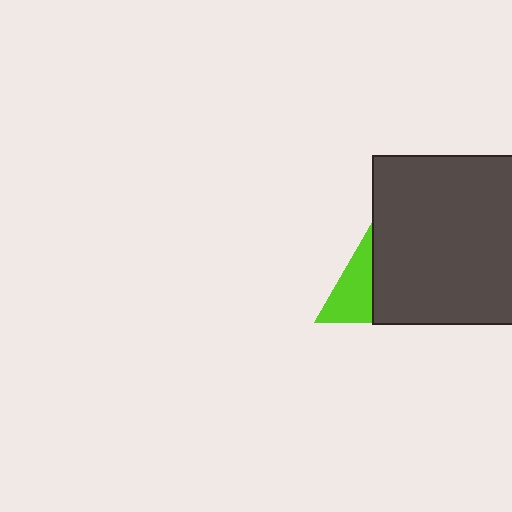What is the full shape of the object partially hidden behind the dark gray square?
The partially hidden object is a lime triangle.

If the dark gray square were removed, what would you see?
You would see the complete lime triangle.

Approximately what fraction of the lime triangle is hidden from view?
Roughly 59% of the lime triangle is hidden behind the dark gray square.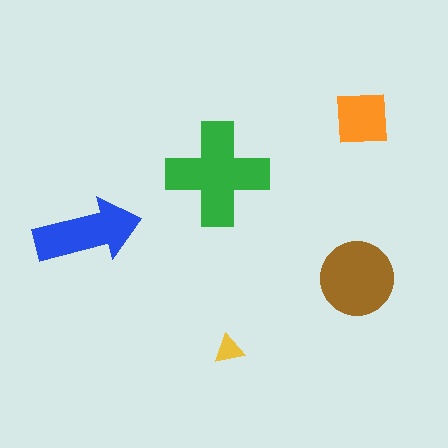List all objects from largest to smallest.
The green cross, the brown circle, the blue arrow, the orange square, the yellow triangle.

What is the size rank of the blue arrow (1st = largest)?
3rd.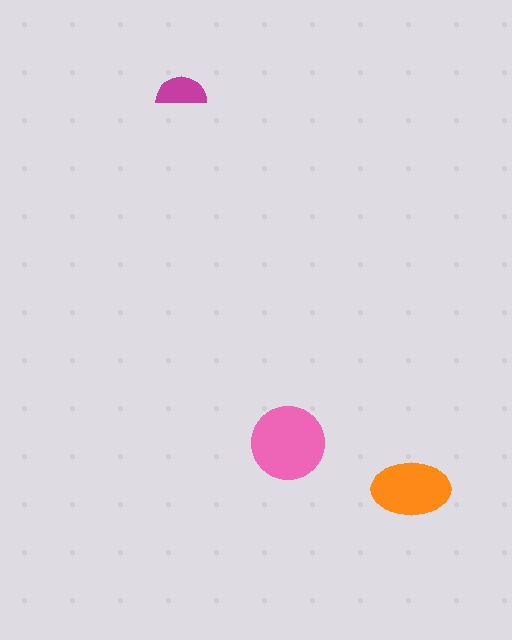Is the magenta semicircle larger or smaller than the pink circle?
Smaller.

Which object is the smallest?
The magenta semicircle.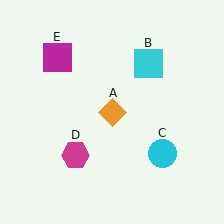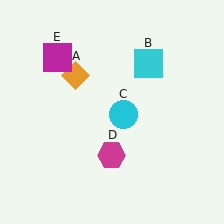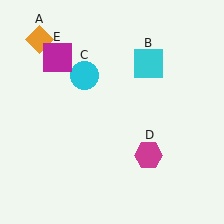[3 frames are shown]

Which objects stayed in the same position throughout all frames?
Cyan square (object B) and magenta square (object E) remained stationary.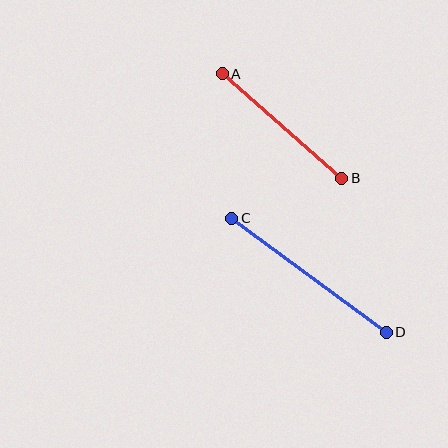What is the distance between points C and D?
The distance is approximately 192 pixels.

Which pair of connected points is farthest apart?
Points C and D are farthest apart.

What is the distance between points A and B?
The distance is approximately 159 pixels.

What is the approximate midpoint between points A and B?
The midpoint is at approximately (282, 126) pixels.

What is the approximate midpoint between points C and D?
The midpoint is at approximately (309, 275) pixels.